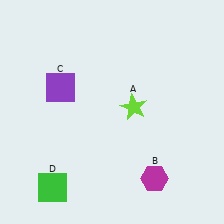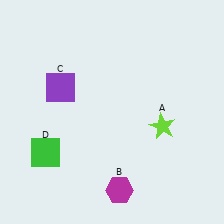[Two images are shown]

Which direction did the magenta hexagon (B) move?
The magenta hexagon (B) moved left.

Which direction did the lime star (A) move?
The lime star (A) moved right.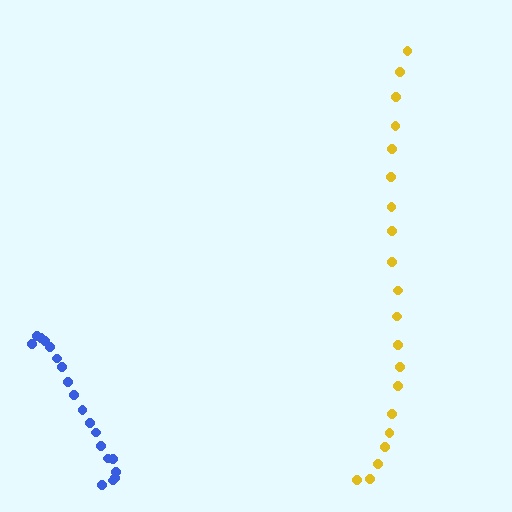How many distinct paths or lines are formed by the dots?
There are 2 distinct paths.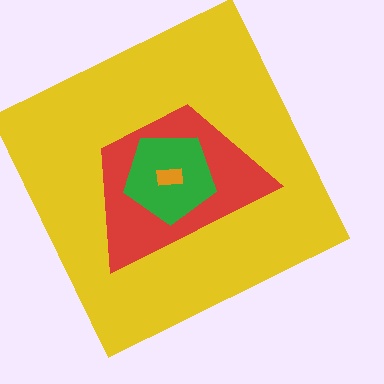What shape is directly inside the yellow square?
The red trapezoid.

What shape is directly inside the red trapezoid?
The green pentagon.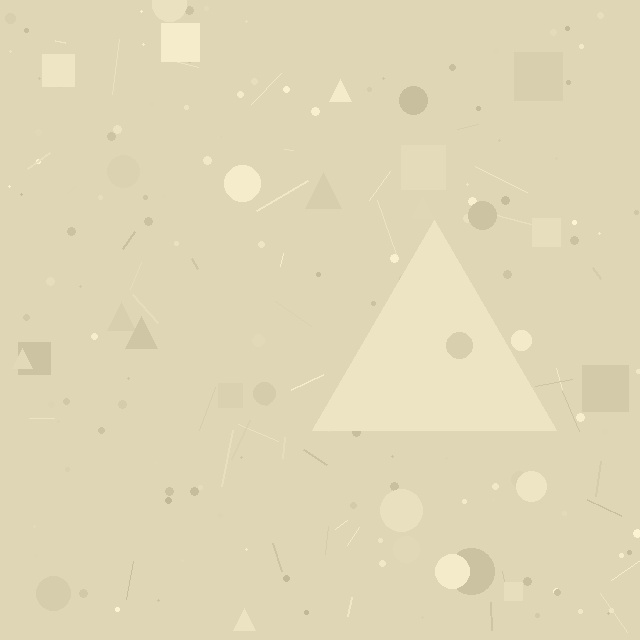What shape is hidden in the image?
A triangle is hidden in the image.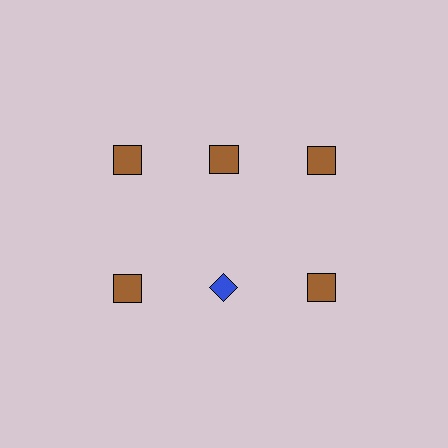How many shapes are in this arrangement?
There are 6 shapes arranged in a grid pattern.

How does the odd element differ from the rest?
It differs in both color (blue instead of brown) and shape (diamond instead of square).